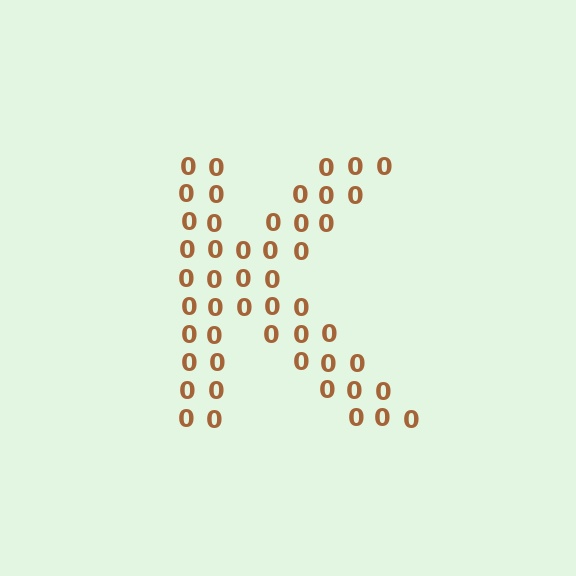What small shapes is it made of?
It is made of small digit 0's.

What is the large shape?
The large shape is the letter K.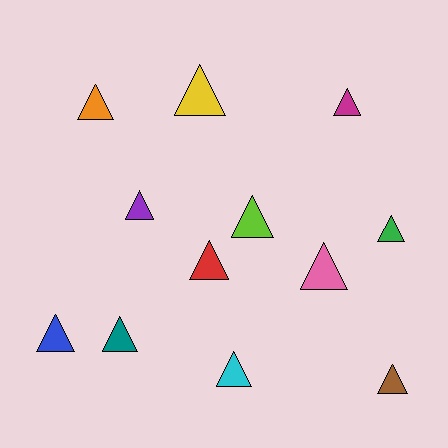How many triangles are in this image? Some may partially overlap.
There are 12 triangles.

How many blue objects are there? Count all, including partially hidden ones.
There is 1 blue object.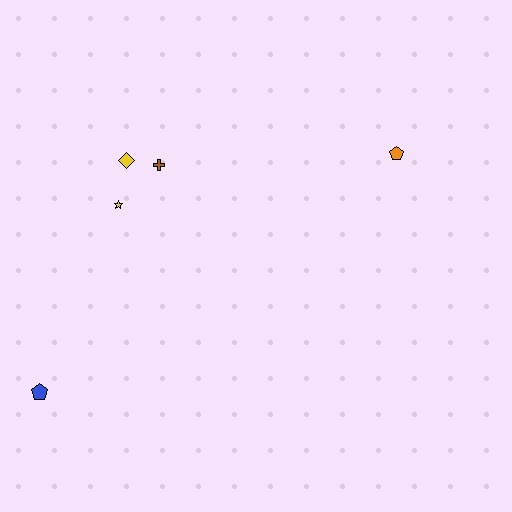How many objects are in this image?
There are 5 objects.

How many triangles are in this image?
There are no triangles.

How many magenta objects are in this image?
There are no magenta objects.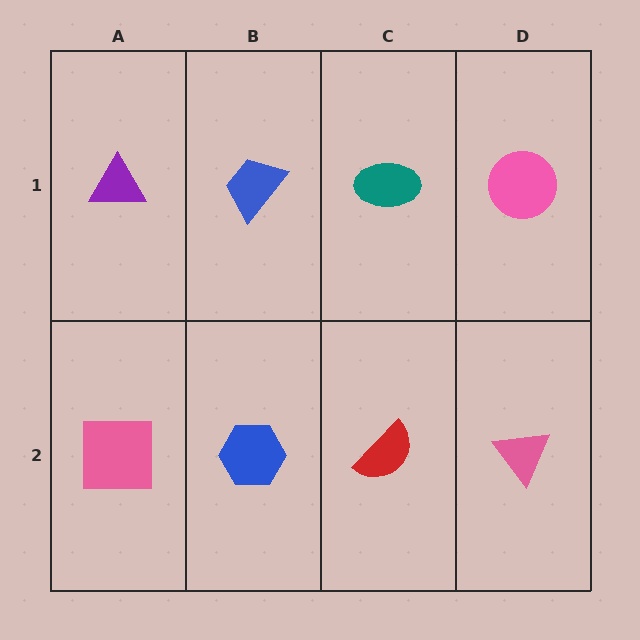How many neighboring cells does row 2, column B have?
3.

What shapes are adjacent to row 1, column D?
A pink triangle (row 2, column D), a teal ellipse (row 1, column C).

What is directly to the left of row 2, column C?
A blue hexagon.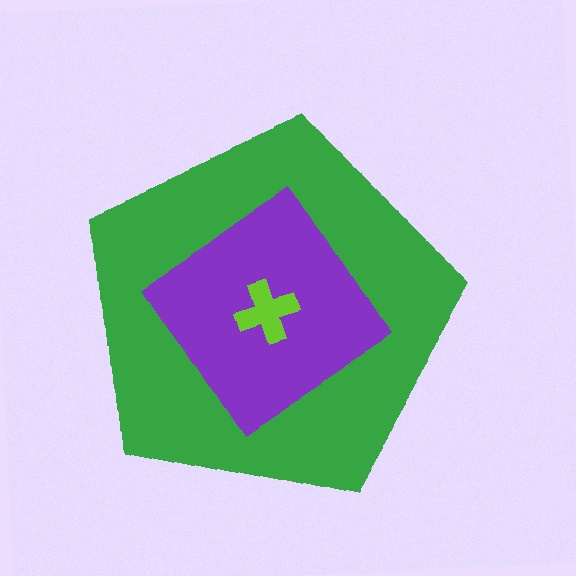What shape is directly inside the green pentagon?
The purple diamond.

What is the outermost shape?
The green pentagon.